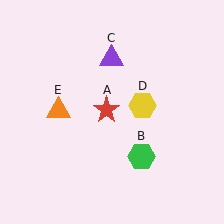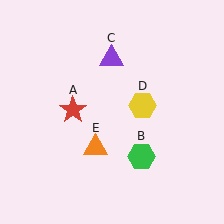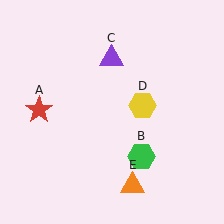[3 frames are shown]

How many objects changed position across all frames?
2 objects changed position: red star (object A), orange triangle (object E).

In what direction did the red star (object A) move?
The red star (object A) moved left.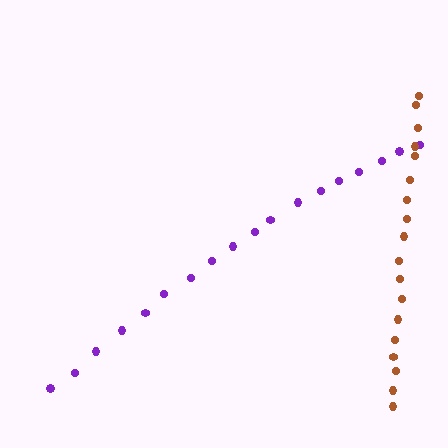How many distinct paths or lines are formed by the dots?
There are 2 distinct paths.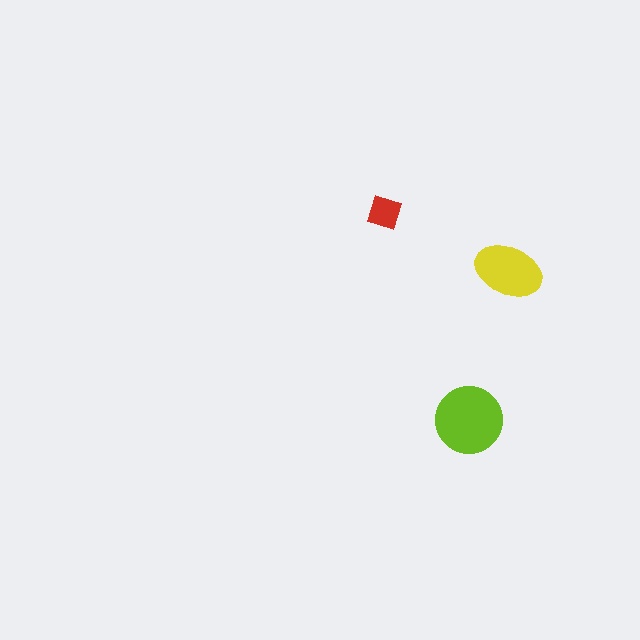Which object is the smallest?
The red diamond.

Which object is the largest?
The lime circle.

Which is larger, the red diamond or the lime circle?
The lime circle.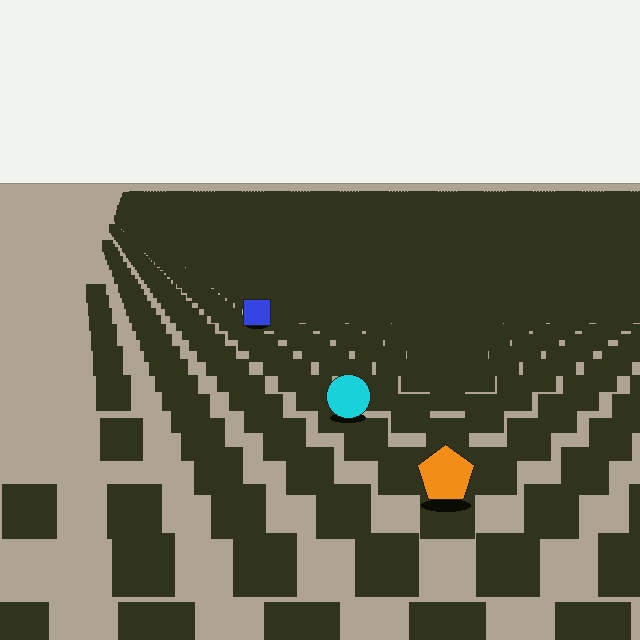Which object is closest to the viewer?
The orange pentagon is closest. The texture marks near it are larger and more spread out.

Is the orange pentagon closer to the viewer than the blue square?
Yes. The orange pentagon is closer — you can tell from the texture gradient: the ground texture is coarser near it.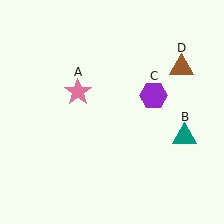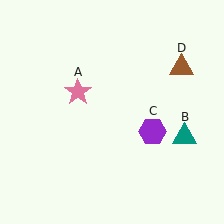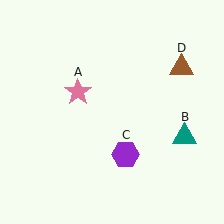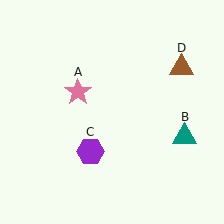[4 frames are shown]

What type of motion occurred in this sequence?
The purple hexagon (object C) rotated clockwise around the center of the scene.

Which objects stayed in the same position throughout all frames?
Pink star (object A) and teal triangle (object B) and brown triangle (object D) remained stationary.